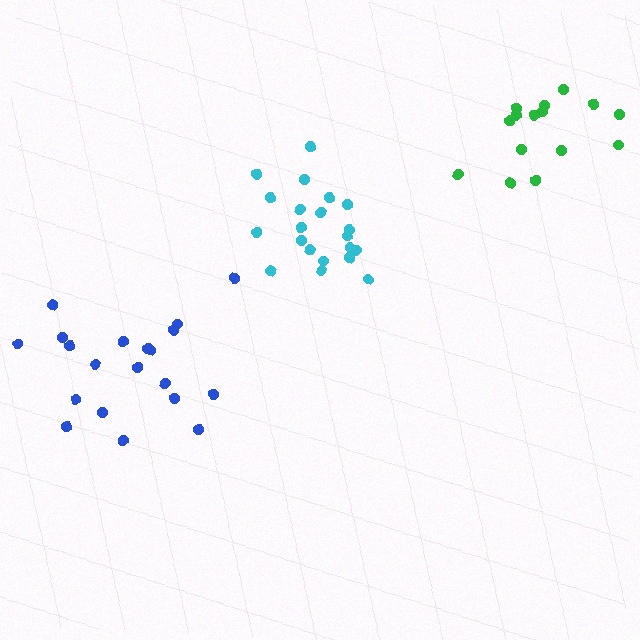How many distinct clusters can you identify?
There are 3 distinct clusters.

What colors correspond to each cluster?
The clusters are colored: green, blue, cyan.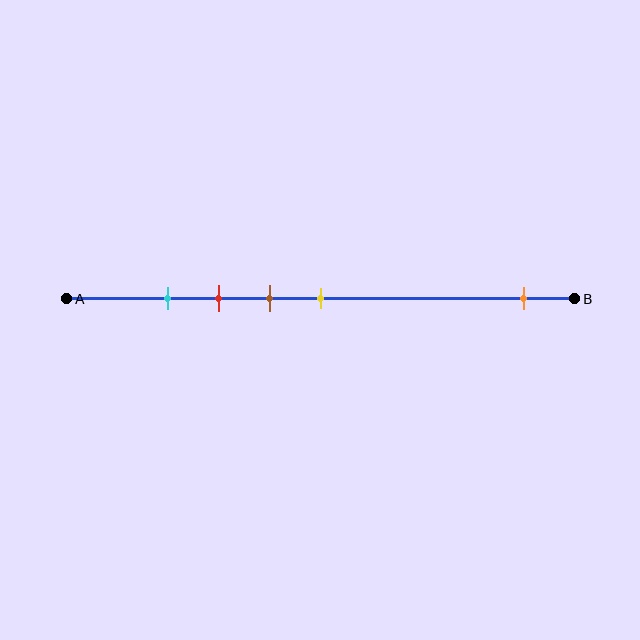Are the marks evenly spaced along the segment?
No, the marks are not evenly spaced.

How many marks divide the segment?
There are 5 marks dividing the segment.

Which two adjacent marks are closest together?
The cyan and red marks are the closest adjacent pair.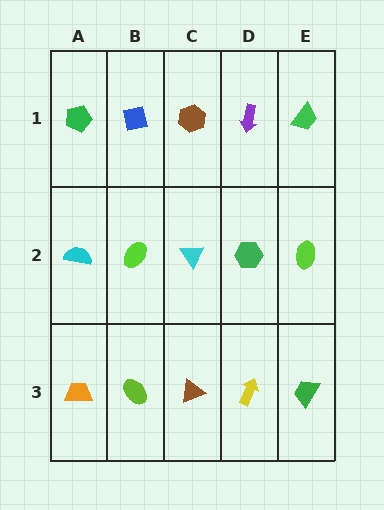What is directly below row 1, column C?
A cyan triangle.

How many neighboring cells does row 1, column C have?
3.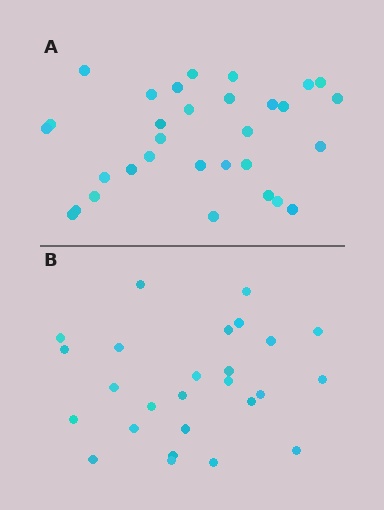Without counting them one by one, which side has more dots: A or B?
Region A (the top region) has more dots.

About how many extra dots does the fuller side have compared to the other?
Region A has about 5 more dots than region B.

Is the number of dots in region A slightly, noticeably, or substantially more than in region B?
Region A has only slightly more — the two regions are fairly close. The ratio is roughly 1.2 to 1.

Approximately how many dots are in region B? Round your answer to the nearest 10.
About 30 dots. (The exact count is 26, which rounds to 30.)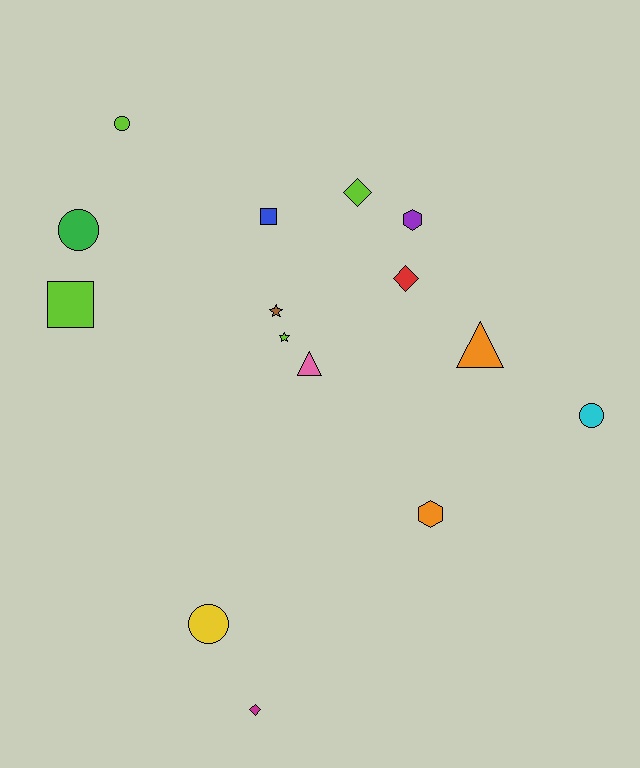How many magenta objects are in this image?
There is 1 magenta object.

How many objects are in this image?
There are 15 objects.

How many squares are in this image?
There are 2 squares.